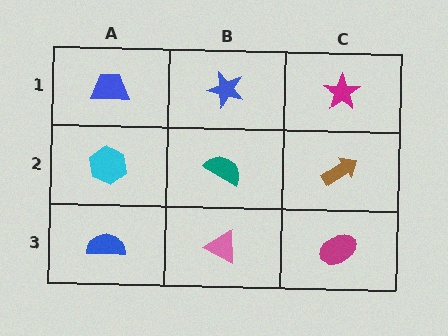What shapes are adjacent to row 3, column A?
A cyan hexagon (row 2, column A), a pink triangle (row 3, column B).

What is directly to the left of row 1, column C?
A blue star.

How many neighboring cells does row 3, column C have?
2.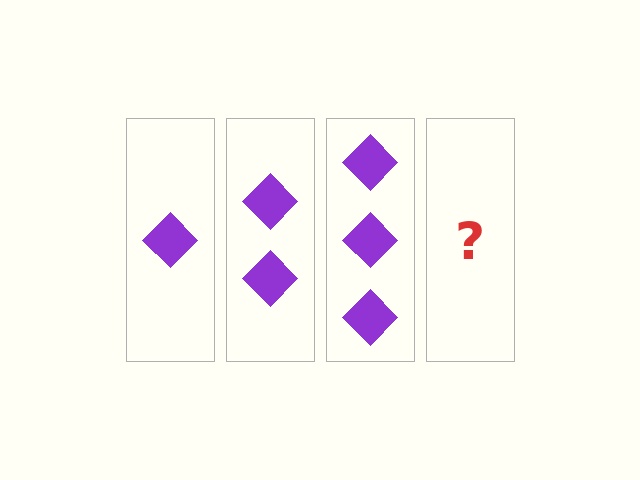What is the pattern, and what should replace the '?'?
The pattern is that each step adds one more diamond. The '?' should be 4 diamonds.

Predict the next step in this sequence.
The next step is 4 diamonds.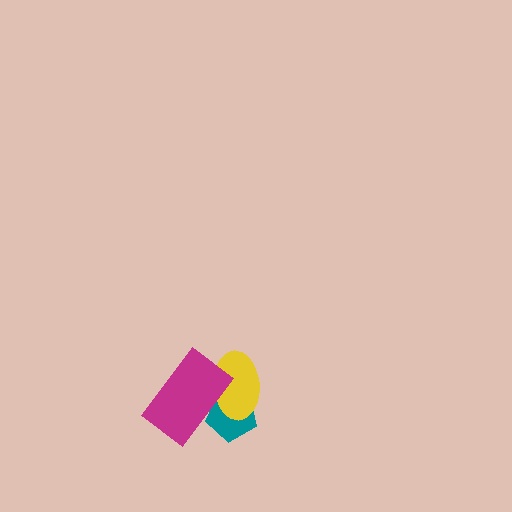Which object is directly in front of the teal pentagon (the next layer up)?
The yellow ellipse is directly in front of the teal pentagon.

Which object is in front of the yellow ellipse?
The magenta rectangle is in front of the yellow ellipse.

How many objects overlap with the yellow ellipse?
2 objects overlap with the yellow ellipse.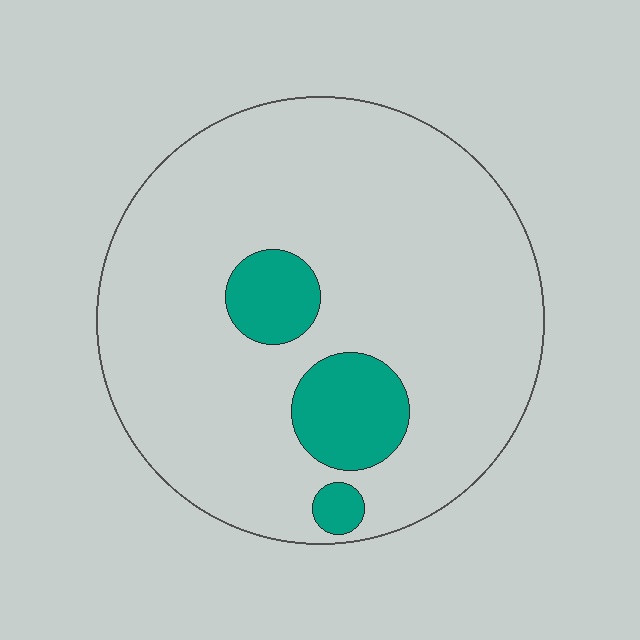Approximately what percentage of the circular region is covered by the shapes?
Approximately 15%.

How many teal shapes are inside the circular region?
3.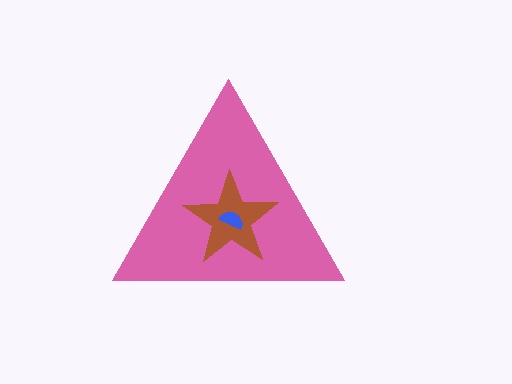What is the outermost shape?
The pink triangle.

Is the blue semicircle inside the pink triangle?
Yes.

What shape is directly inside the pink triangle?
The brown star.